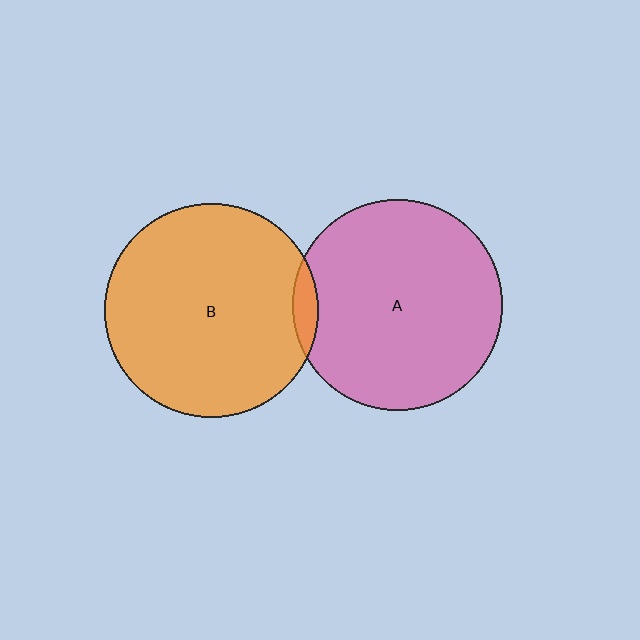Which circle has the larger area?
Circle B (orange).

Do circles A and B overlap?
Yes.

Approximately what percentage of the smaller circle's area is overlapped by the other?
Approximately 5%.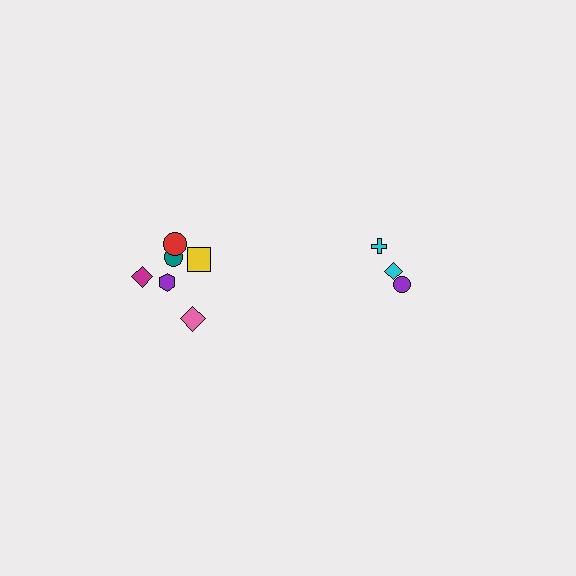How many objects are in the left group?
There are 6 objects.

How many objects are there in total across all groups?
There are 9 objects.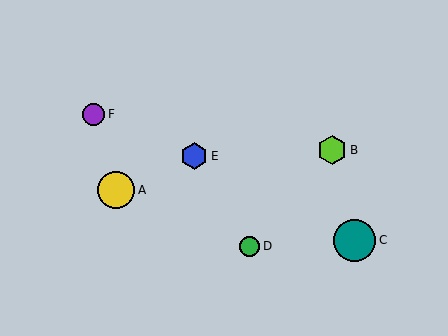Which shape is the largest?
The teal circle (labeled C) is the largest.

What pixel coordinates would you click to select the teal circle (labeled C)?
Click at (355, 240) to select the teal circle C.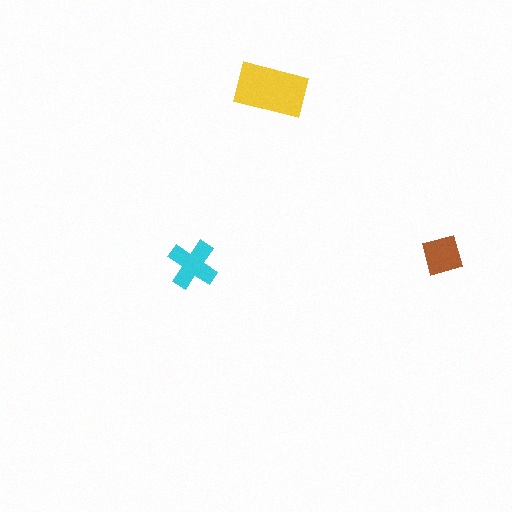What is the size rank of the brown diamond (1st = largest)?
3rd.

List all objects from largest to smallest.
The yellow rectangle, the cyan cross, the brown diamond.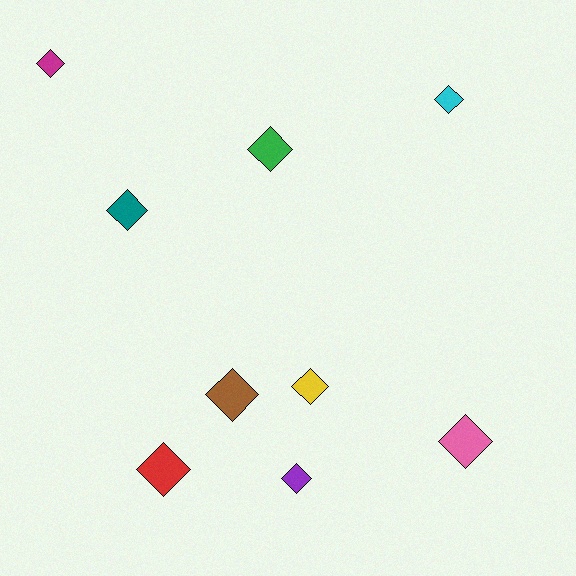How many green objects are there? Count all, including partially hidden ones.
There is 1 green object.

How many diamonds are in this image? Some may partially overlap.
There are 9 diamonds.